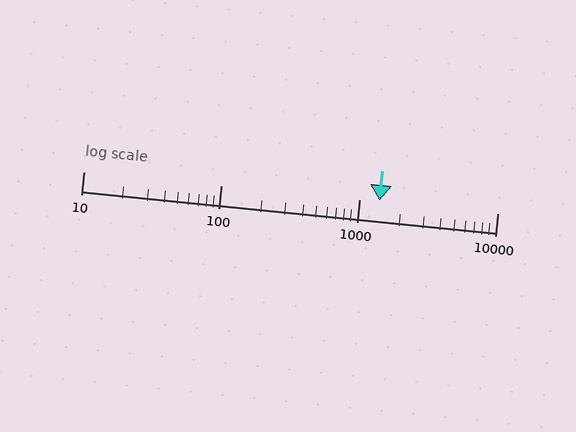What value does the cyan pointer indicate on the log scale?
The pointer indicates approximately 1400.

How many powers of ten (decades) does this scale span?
The scale spans 3 decades, from 10 to 10000.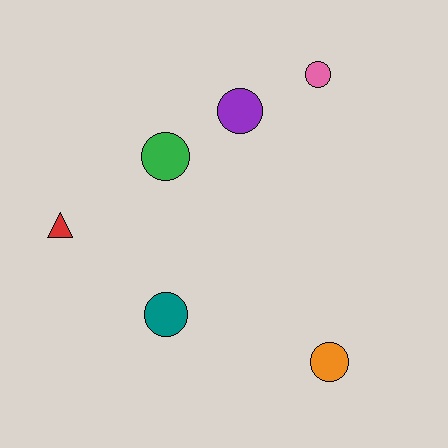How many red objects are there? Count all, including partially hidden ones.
There is 1 red object.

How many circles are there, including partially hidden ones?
There are 5 circles.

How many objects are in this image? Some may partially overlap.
There are 6 objects.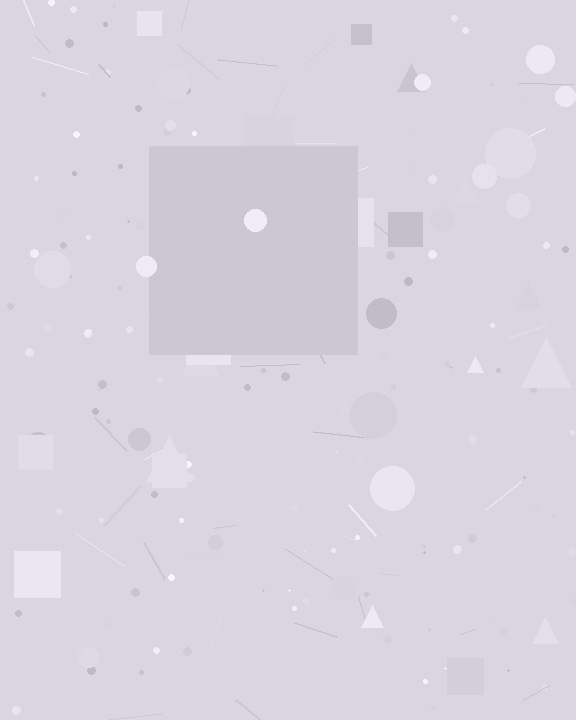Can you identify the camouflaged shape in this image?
The camouflaged shape is a square.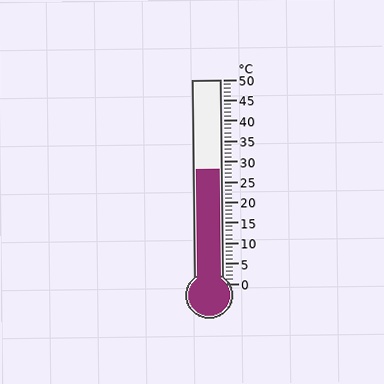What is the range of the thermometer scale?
The thermometer scale ranges from 0°C to 50°C.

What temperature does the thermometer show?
The thermometer shows approximately 28°C.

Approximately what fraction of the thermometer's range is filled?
The thermometer is filled to approximately 55% of its range.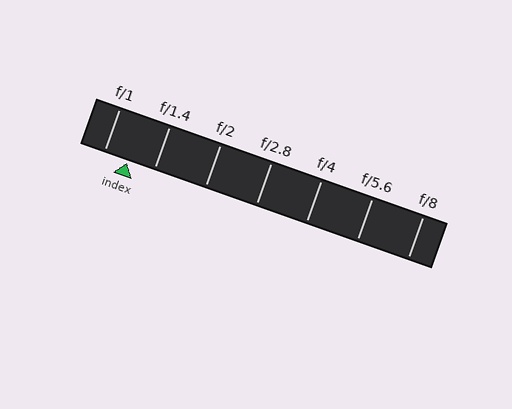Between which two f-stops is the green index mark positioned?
The index mark is between f/1 and f/1.4.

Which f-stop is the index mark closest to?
The index mark is closest to f/1.